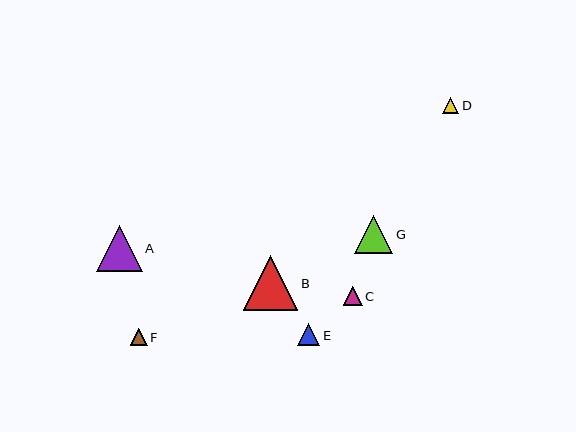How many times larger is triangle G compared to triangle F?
Triangle G is approximately 2.2 times the size of triangle F.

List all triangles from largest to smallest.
From largest to smallest: B, A, G, E, C, F, D.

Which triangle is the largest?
Triangle B is the largest with a size of approximately 55 pixels.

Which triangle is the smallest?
Triangle D is the smallest with a size of approximately 16 pixels.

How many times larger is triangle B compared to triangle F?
Triangle B is approximately 3.2 times the size of triangle F.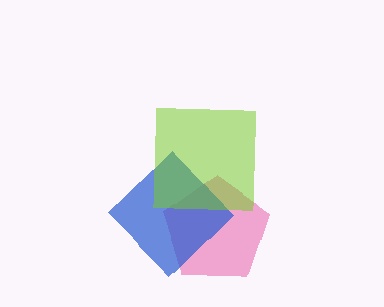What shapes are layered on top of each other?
The layered shapes are: a pink pentagon, a blue diamond, a lime square.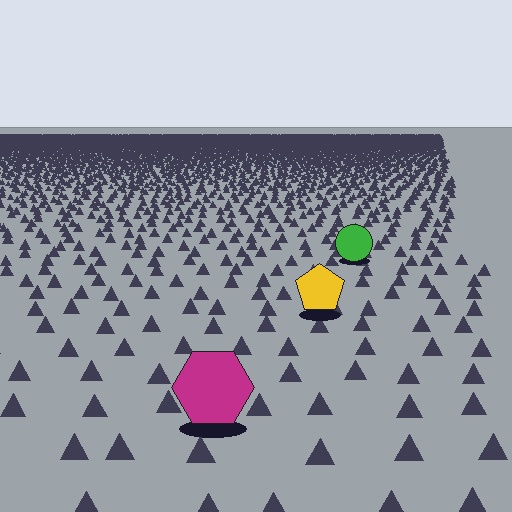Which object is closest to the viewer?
The magenta hexagon is closest. The texture marks near it are larger and more spread out.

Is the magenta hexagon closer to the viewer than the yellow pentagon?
Yes. The magenta hexagon is closer — you can tell from the texture gradient: the ground texture is coarser near it.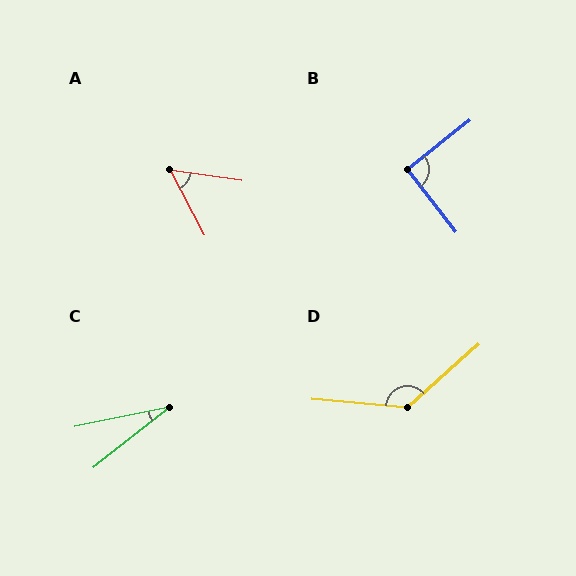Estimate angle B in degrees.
Approximately 90 degrees.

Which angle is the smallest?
C, at approximately 26 degrees.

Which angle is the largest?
D, at approximately 133 degrees.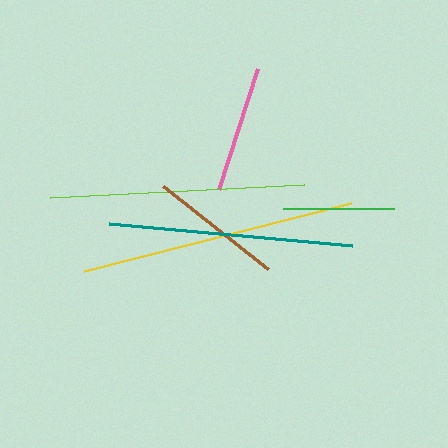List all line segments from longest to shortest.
From longest to shortest: yellow, lime, teal, brown, pink, green.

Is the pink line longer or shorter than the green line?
The pink line is longer than the green line.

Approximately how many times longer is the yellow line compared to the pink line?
The yellow line is approximately 2.2 times the length of the pink line.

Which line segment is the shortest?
The green line is the shortest at approximately 111 pixels.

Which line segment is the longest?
The yellow line is the longest at approximately 276 pixels.